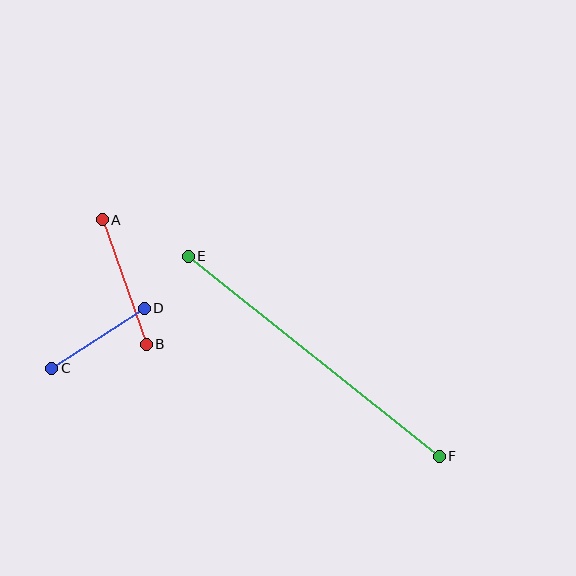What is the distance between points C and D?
The distance is approximately 110 pixels.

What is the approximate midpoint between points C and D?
The midpoint is at approximately (98, 338) pixels.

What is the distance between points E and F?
The distance is approximately 321 pixels.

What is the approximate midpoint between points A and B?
The midpoint is at approximately (124, 282) pixels.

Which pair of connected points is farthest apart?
Points E and F are farthest apart.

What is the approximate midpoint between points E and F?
The midpoint is at approximately (314, 356) pixels.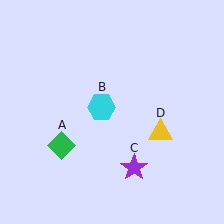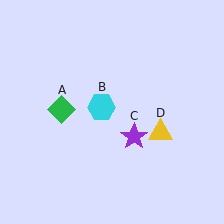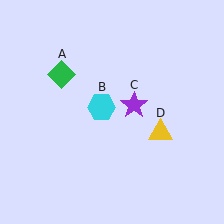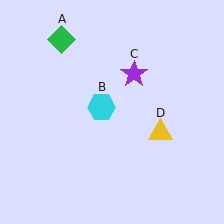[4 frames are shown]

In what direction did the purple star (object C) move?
The purple star (object C) moved up.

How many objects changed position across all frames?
2 objects changed position: green diamond (object A), purple star (object C).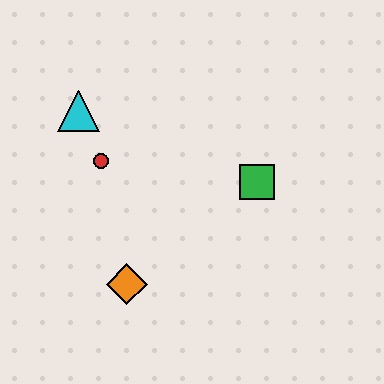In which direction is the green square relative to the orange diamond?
The green square is to the right of the orange diamond.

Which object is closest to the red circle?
The cyan triangle is closest to the red circle.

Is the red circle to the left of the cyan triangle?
No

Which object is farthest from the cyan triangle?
The green square is farthest from the cyan triangle.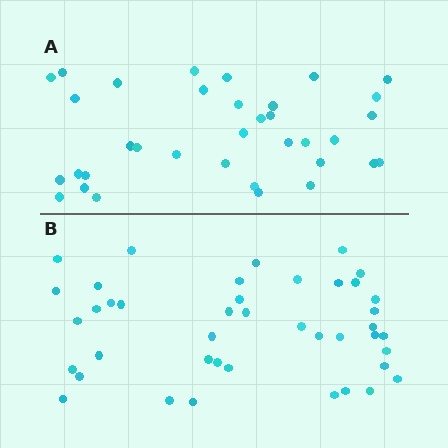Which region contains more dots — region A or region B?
Region B (the bottom region) has more dots.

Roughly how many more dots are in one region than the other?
Region B has roughly 8 or so more dots than region A.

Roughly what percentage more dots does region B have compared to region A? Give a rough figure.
About 20% more.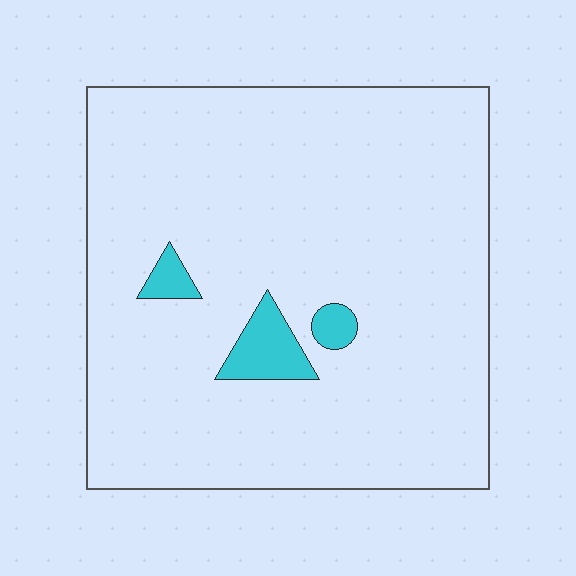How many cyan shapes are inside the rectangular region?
3.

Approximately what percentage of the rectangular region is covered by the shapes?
Approximately 5%.